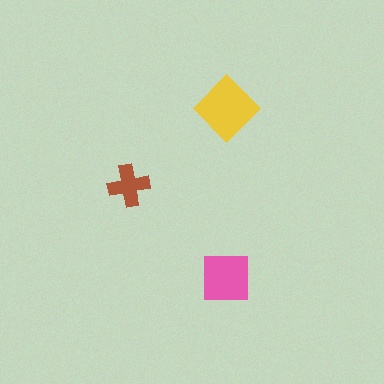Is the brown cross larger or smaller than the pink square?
Smaller.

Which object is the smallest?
The brown cross.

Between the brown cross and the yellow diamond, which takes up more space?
The yellow diamond.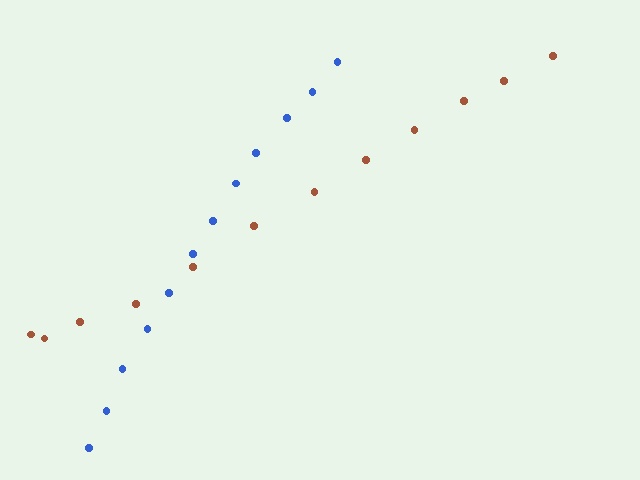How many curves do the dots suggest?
There are 2 distinct paths.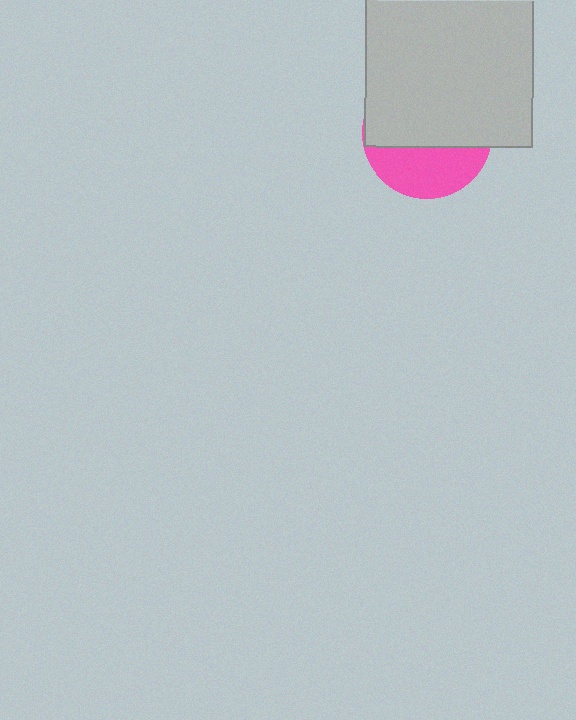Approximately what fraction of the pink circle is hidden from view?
Roughly 64% of the pink circle is hidden behind the light gray square.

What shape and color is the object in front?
The object in front is a light gray square.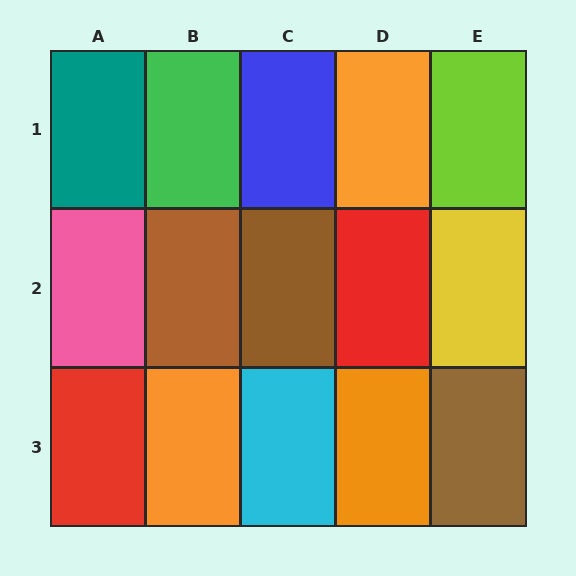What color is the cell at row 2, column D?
Red.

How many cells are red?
2 cells are red.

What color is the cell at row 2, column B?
Brown.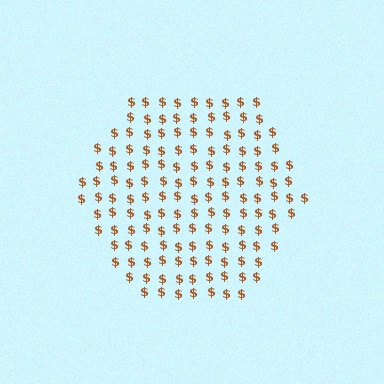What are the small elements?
The small elements are dollar signs.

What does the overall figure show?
The overall figure shows a hexagon.